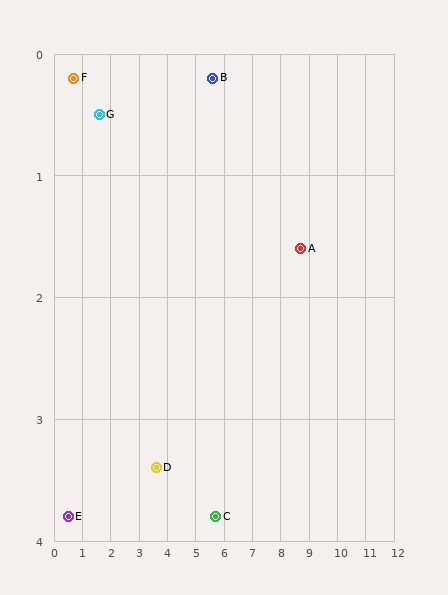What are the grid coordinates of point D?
Point D is at approximately (3.6, 3.4).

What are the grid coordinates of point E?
Point E is at approximately (0.5, 3.8).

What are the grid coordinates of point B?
Point B is at approximately (5.6, 0.2).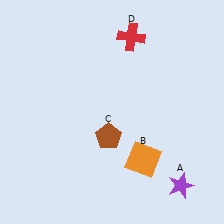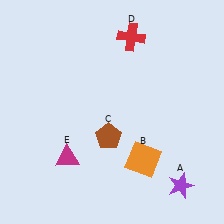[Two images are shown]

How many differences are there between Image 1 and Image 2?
There is 1 difference between the two images.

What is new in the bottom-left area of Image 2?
A magenta triangle (E) was added in the bottom-left area of Image 2.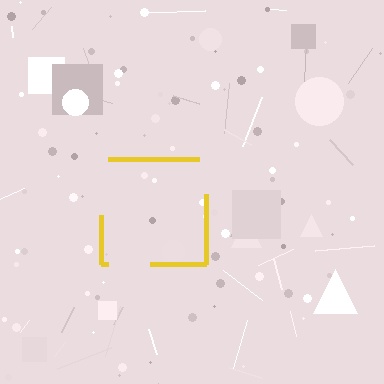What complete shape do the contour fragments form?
The contour fragments form a square.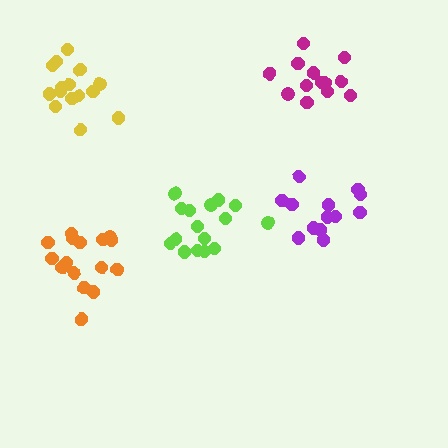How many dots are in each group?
Group 1: 16 dots, Group 2: 13 dots, Group 3: 13 dots, Group 4: 15 dots, Group 5: 16 dots (73 total).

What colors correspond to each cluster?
The clusters are colored: lime, purple, magenta, yellow, orange.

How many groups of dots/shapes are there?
There are 5 groups.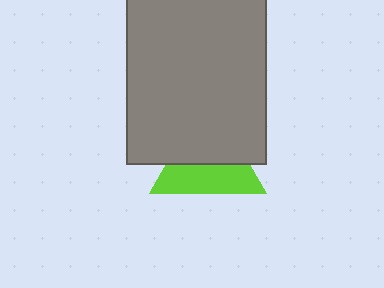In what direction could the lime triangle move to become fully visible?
The lime triangle could move down. That would shift it out from behind the gray rectangle entirely.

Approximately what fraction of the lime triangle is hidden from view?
Roughly 53% of the lime triangle is hidden behind the gray rectangle.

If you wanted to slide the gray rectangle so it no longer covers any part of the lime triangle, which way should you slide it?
Slide it up — that is the most direct way to separate the two shapes.